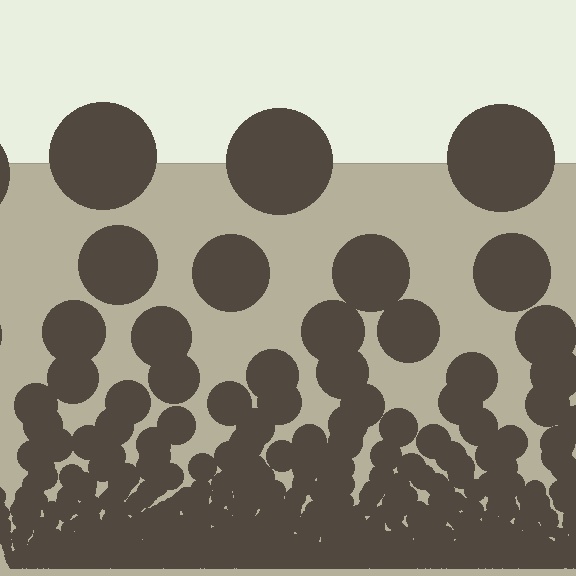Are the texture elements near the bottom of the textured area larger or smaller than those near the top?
Smaller. The gradient is inverted — elements near the bottom are smaller and denser.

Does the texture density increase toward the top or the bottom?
Density increases toward the bottom.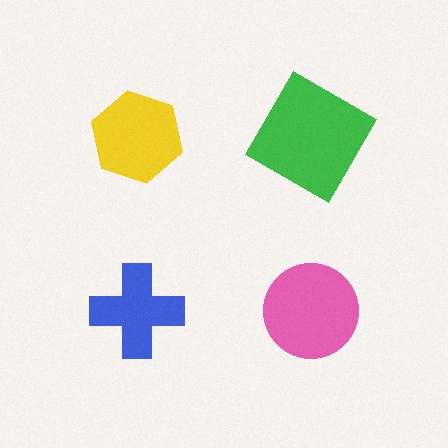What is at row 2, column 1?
A blue cross.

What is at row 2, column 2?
A pink circle.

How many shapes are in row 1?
2 shapes.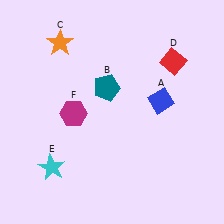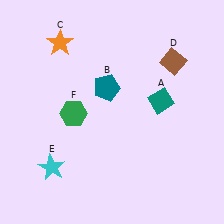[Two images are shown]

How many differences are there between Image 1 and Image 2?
There are 3 differences between the two images.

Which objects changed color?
A changed from blue to teal. D changed from red to brown. F changed from magenta to green.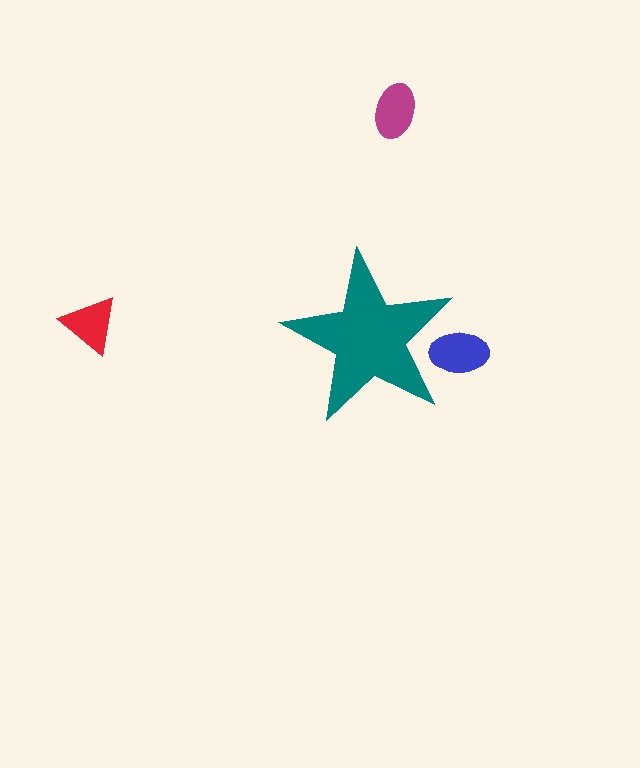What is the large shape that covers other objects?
A teal star.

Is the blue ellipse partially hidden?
Yes, the blue ellipse is partially hidden behind the teal star.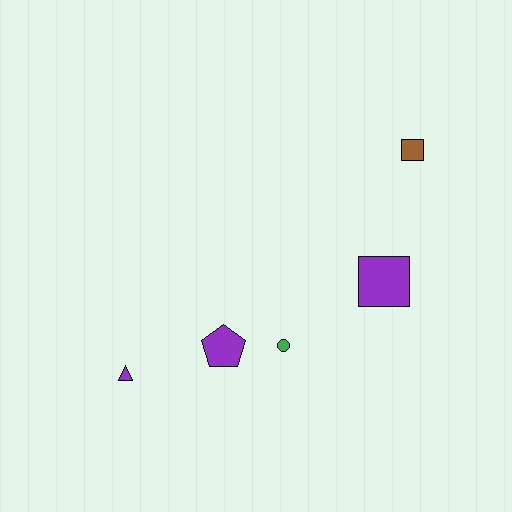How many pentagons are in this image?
There is 1 pentagon.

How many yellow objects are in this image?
There are no yellow objects.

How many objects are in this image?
There are 5 objects.